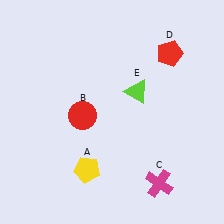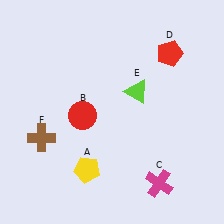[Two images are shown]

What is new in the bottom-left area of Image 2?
A brown cross (F) was added in the bottom-left area of Image 2.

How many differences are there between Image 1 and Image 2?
There is 1 difference between the two images.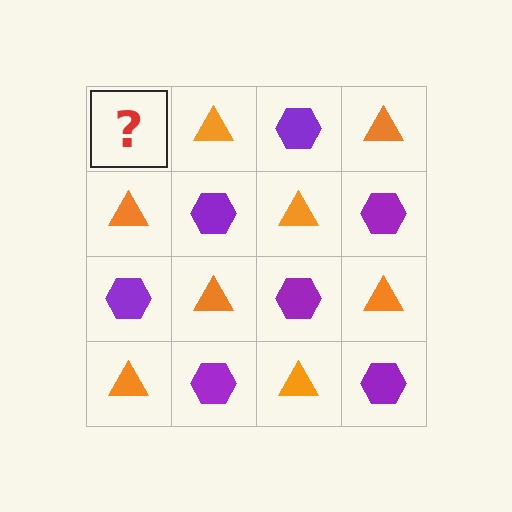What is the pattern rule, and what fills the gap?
The rule is that it alternates purple hexagon and orange triangle in a checkerboard pattern. The gap should be filled with a purple hexagon.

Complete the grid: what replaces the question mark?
The question mark should be replaced with a purple hexagon.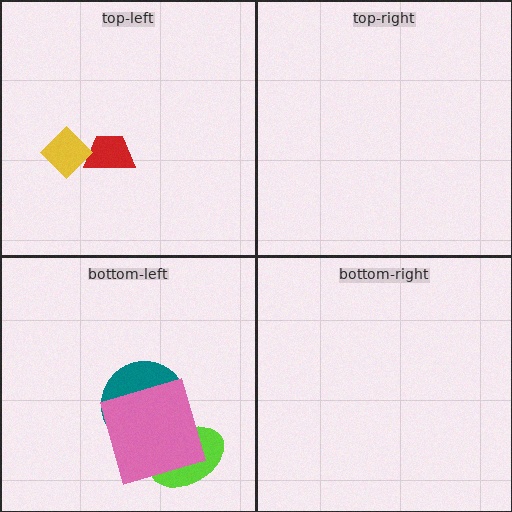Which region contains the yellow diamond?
The top-left region.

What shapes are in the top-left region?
The red trapezoid, the yellow diamond.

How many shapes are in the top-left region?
2.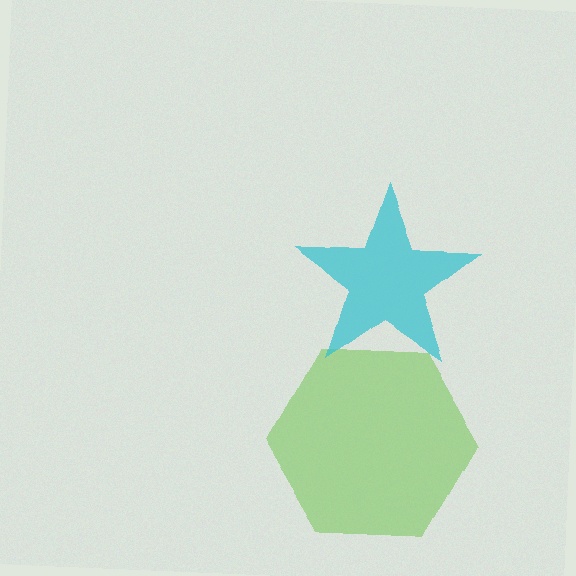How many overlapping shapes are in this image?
There are 2 overlapping shapes in the image.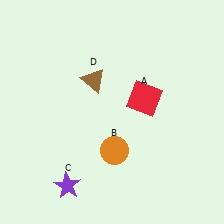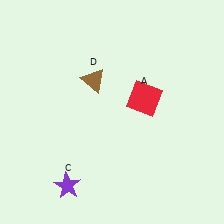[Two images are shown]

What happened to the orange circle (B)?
The orange circle (B) was removed in Image 2. It was in the bottom-right area of Image 1.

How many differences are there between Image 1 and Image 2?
There is 1 difference between the two images.